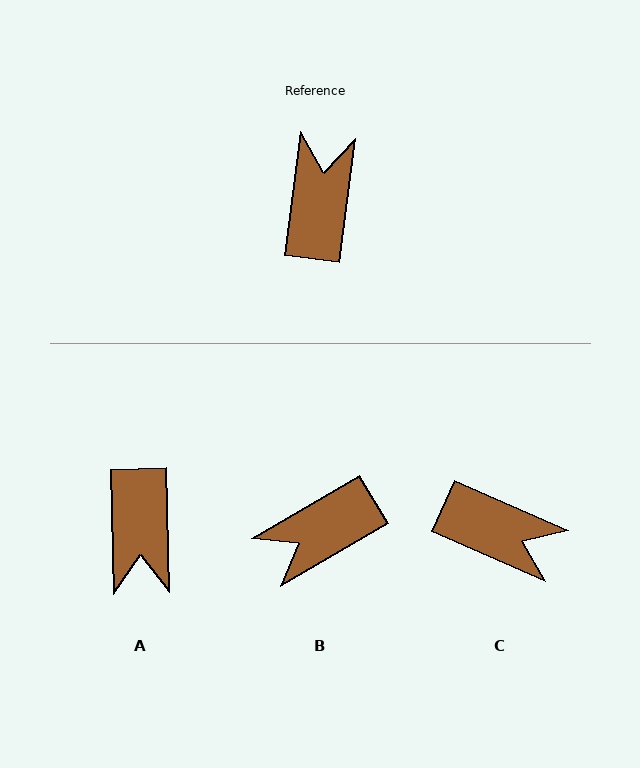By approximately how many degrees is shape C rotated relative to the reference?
Approximately 106 degrees clockwise.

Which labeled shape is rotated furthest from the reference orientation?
A, about 171 degrees away.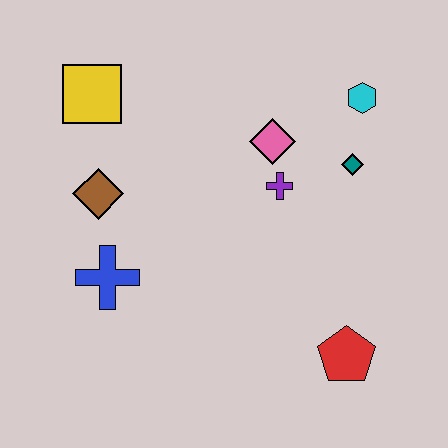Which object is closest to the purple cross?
The pink diamond is closest to the purple cross.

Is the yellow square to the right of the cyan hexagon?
No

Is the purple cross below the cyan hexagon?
Yes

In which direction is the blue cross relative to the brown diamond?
The blue cross is below the brown diamond.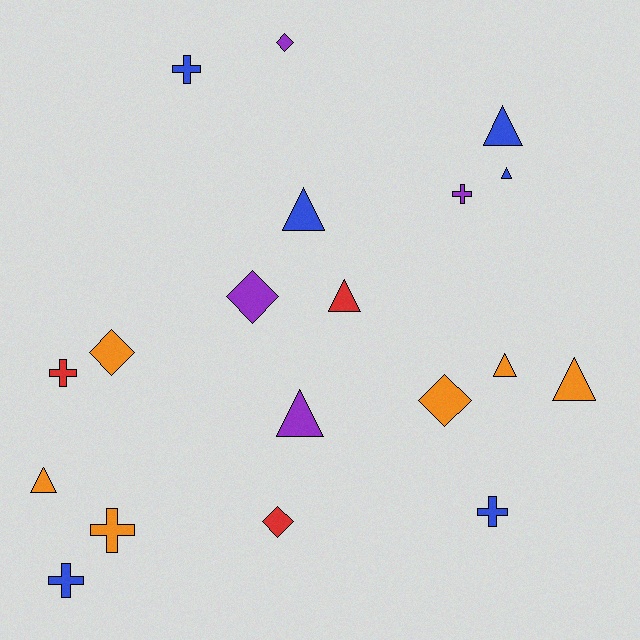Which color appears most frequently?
Orange, with 6 objects.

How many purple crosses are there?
There is 1 purple cross.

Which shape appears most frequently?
Triangle, with 8 objects.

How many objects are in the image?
There are 19 objects.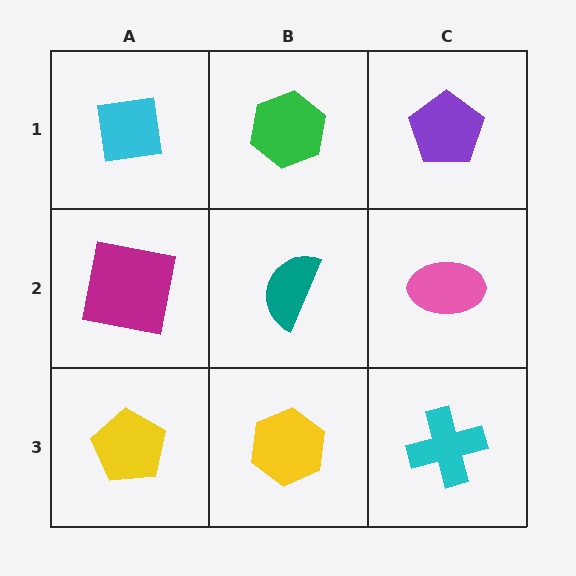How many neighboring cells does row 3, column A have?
2.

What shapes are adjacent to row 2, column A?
A cyan square (row 1, column A), a yellow pentagon (row 3, column A), a teal semicircle (row 2, column B).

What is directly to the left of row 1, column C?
A green hexagon.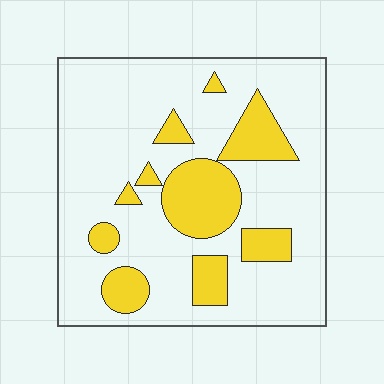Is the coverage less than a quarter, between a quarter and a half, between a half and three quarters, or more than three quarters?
Less than a quarter.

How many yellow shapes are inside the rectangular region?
10.